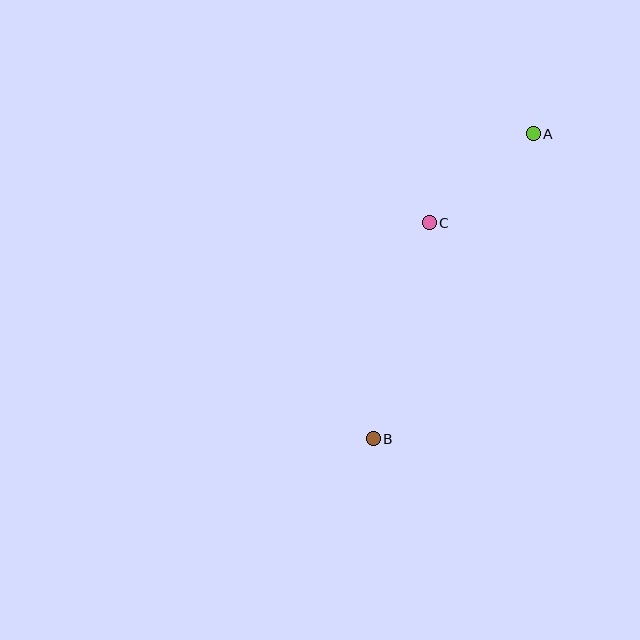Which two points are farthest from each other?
Points A and B are farthest from each other.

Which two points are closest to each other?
Points A and C are closest to each other.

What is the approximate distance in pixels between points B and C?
The distance between B and C is approximately 223 pixels.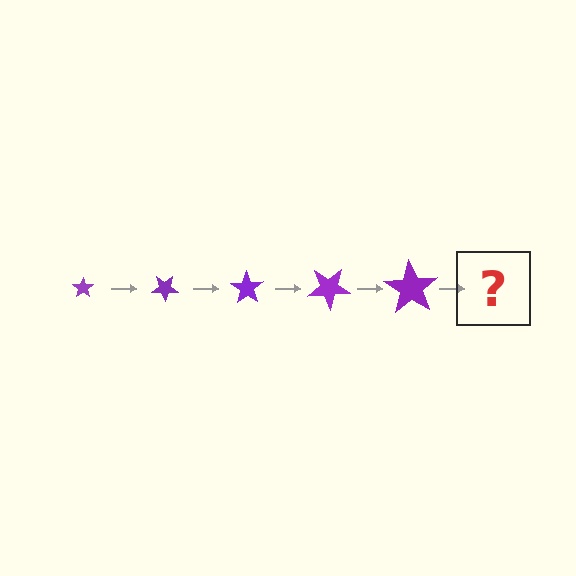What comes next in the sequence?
The next element should be a star, larger than the previous one and rotated 175 degrees from the start.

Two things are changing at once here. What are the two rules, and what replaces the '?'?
The two rules are that the star grows larger each step and it rotates 35 degrees each step. The '?' should be a star, larger than the previous one and rotated 175 degrees from the start.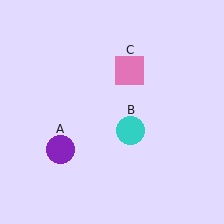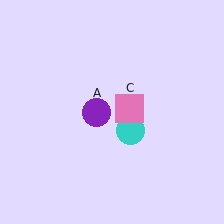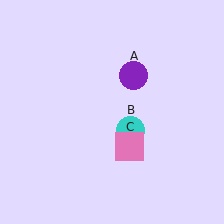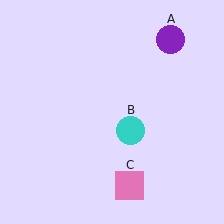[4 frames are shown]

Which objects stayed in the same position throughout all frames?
Cyan circle (object B) remained stationary.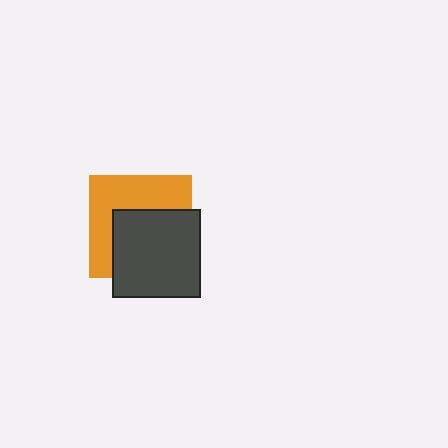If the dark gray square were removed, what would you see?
You would see the complete orange square.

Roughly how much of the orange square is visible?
About half of it is visible (roughly 48%).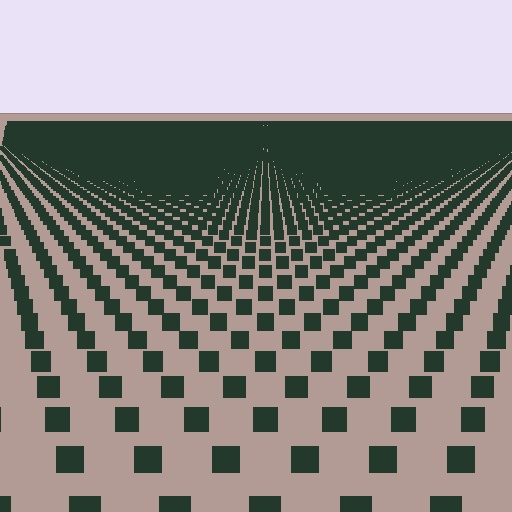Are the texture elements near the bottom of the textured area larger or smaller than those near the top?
Larger. Near the bottom, elements are closer to the viewer and appear at a bigger on-screen size.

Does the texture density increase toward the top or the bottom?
Density increases toward the top.